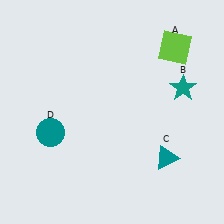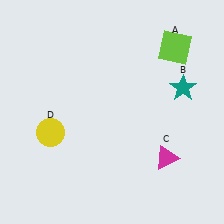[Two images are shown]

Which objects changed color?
C changed from teal to magenta. D changed from teal to yellow.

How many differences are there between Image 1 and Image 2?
There are 2 differences between the two images.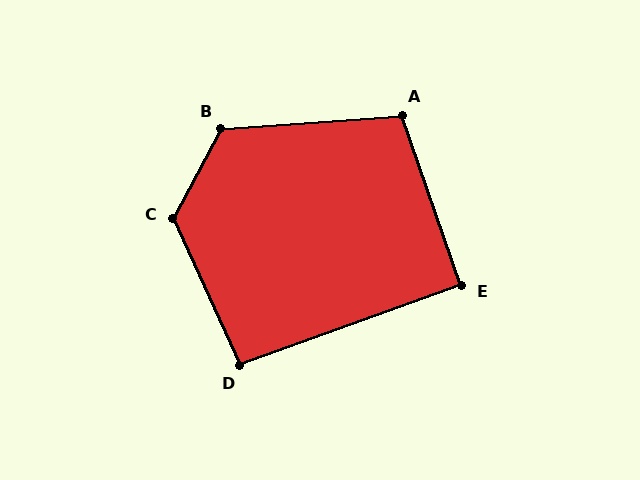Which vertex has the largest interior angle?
C, at approximately 127 degrees.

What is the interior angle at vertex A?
Approximately 105 degrees (obtuse).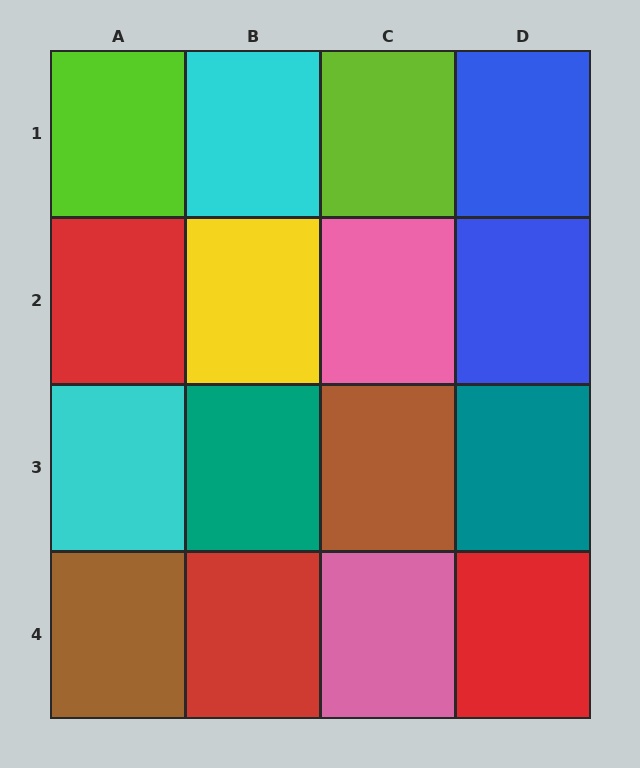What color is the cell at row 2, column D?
Blue.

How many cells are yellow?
1 cell is yellow.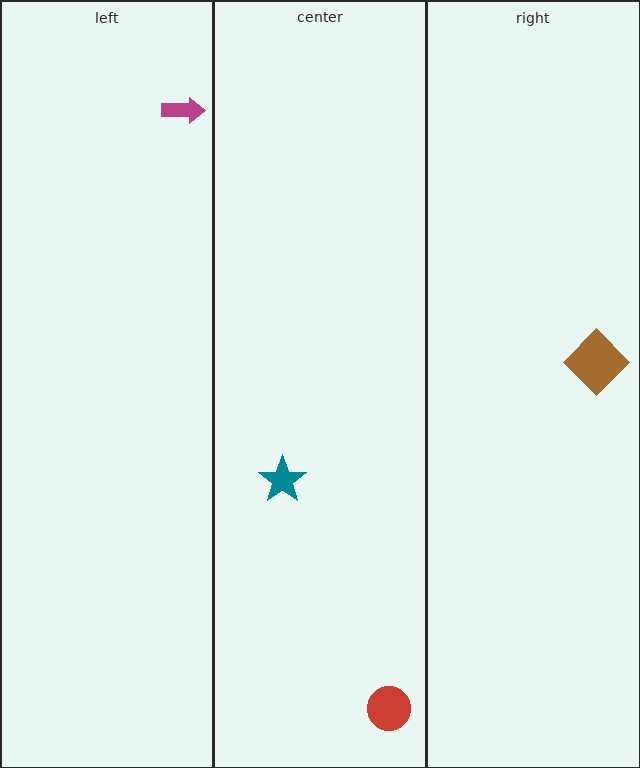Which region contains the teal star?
The center region.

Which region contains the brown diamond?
The right region.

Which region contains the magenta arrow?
The left region.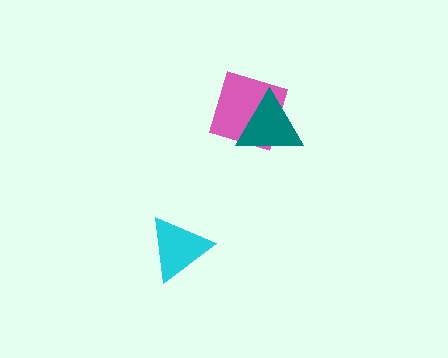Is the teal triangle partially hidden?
No, no other shape covers it.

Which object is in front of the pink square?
The teal triangle is in front of the pink square.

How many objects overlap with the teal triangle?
1 object overlaps with the teal triangle.